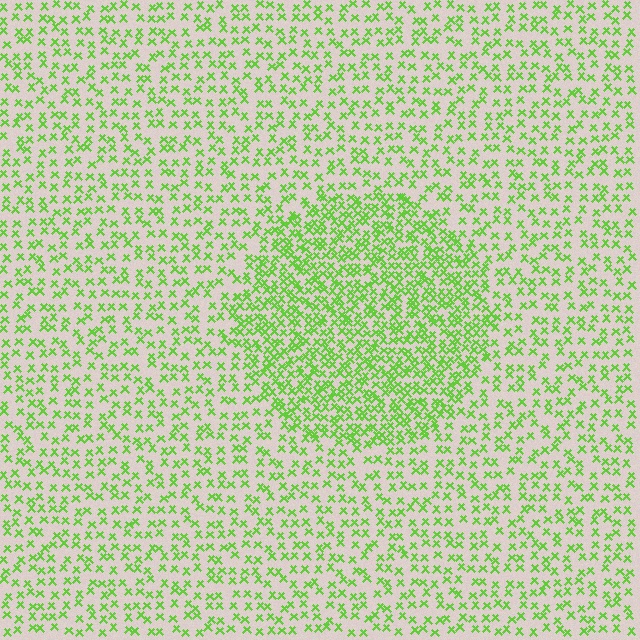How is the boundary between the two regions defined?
The boundary is defined by a change in element density (approximately 2.0x ratio). All elements are the same color, size, and shape.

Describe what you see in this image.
The image contains small lime elements arranged at two different densities. A circle-shaped region is visible where the elements are more densely packed than the surrounding area.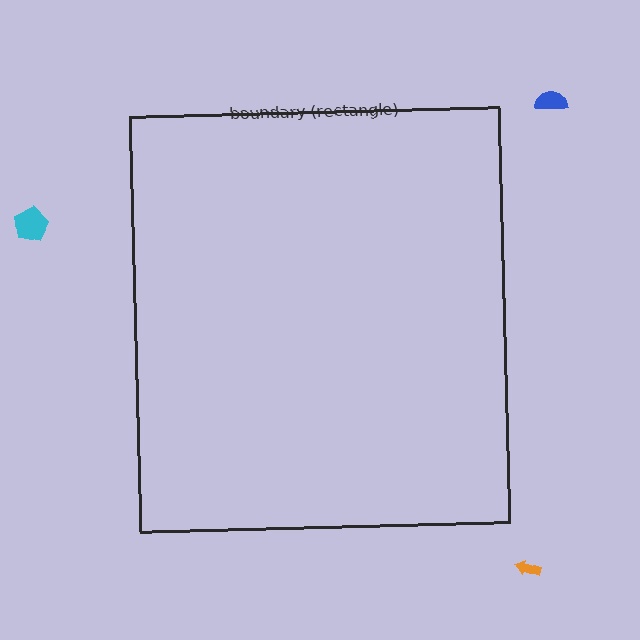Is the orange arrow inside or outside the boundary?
Outside.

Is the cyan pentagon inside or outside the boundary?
Outside.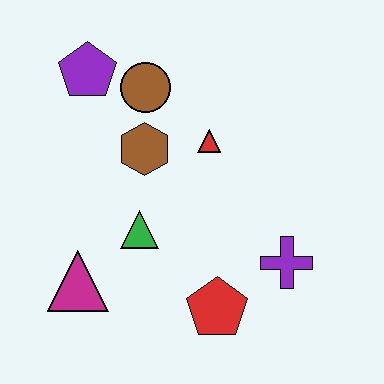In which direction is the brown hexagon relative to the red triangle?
The brown hexagon is to the left of the red triangle.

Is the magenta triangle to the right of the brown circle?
No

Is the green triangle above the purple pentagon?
No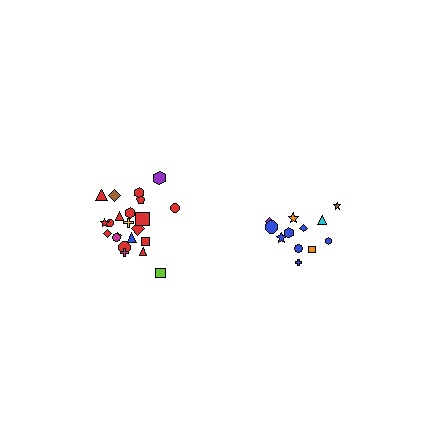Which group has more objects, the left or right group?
The left group.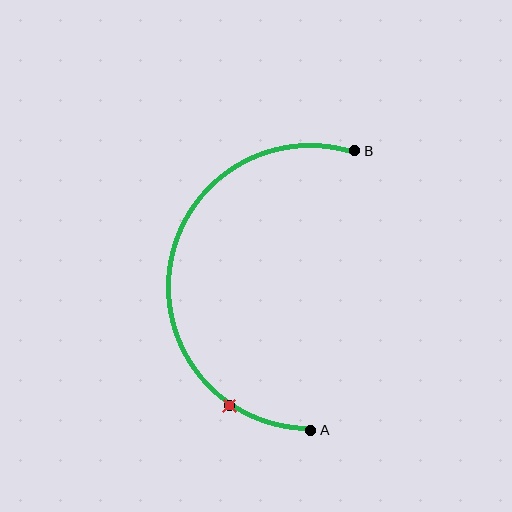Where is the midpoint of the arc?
The arc midpoint is the point on the curve farthest from the straight line joining A and B. It sits to the left of that line.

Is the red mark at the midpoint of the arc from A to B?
No. The red mark lies on the arc but is closer to endpoint A. The arc midpoint would be at the point on the curve equidistant along the arc from both A and B.